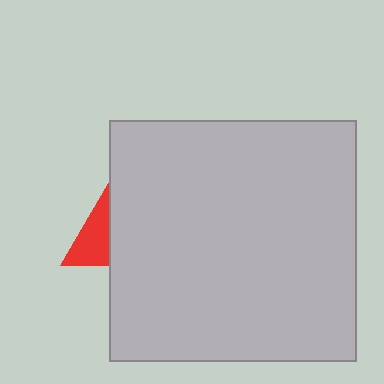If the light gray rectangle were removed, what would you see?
You would see the complete red triangle.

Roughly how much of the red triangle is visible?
A small part of it is visible (roughly 32%).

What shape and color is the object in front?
The object in front is a light gray rectangle.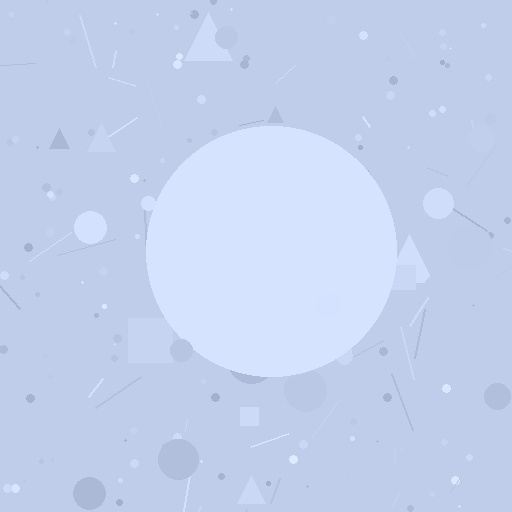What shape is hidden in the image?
A circle is hidden in the image.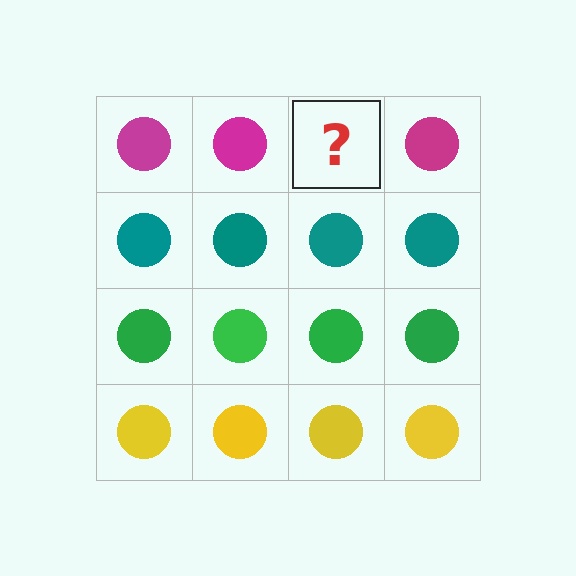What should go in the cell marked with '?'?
The missing cell should contain a magenta circle.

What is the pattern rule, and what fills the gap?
The rule is that each row has a consistent color. The gap should be filled with a magenta circle.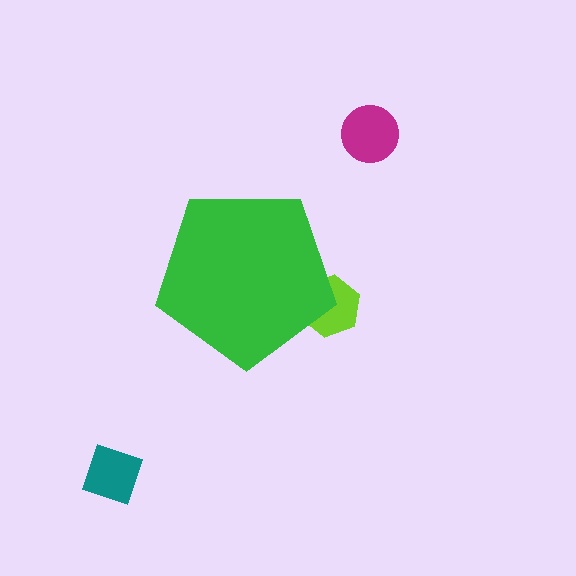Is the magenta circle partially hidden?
No, the magenta circle is fully visible.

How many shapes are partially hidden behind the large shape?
1 shape is partially hidden.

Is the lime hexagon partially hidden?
Yes, the lime hexagon is partially hidden behind the green pentagon.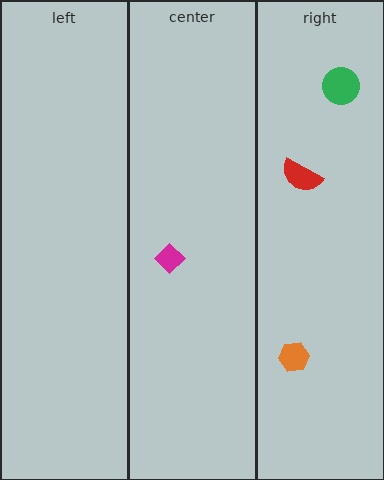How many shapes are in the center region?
1.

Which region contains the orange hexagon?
The right region.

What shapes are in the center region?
The magenta diamond.